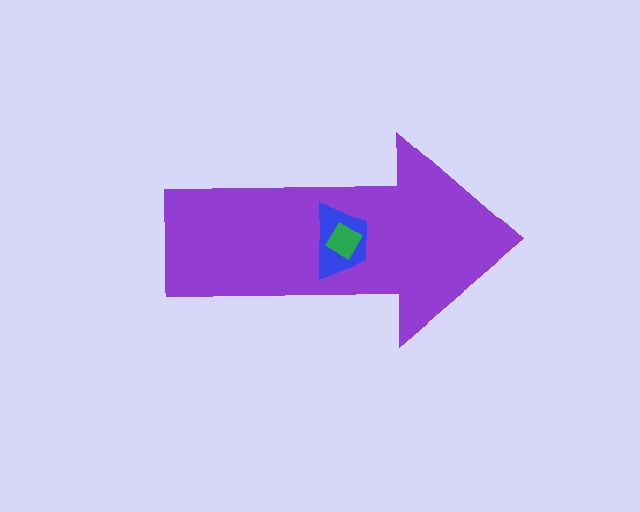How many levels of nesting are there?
3.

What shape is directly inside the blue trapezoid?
The green diamond.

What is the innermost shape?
The green diamond.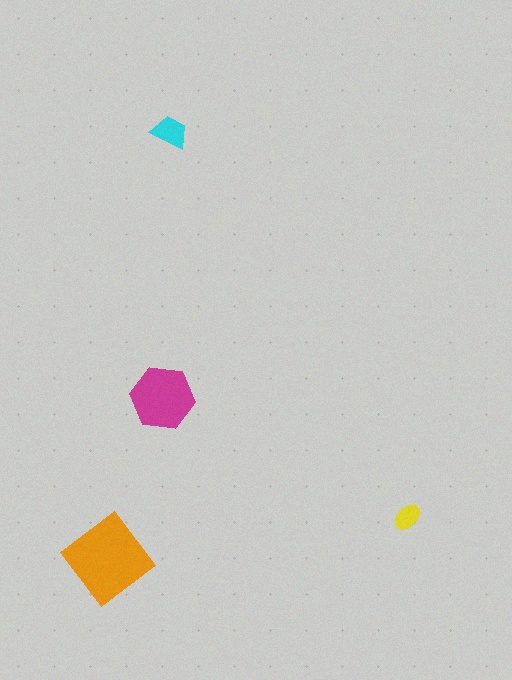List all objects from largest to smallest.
The orange diamond, the magenta hexagon, the cyan trapezoid, the yellow ellipse.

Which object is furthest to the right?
The yellow ellipse is rightmost.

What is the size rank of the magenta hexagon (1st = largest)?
2nd.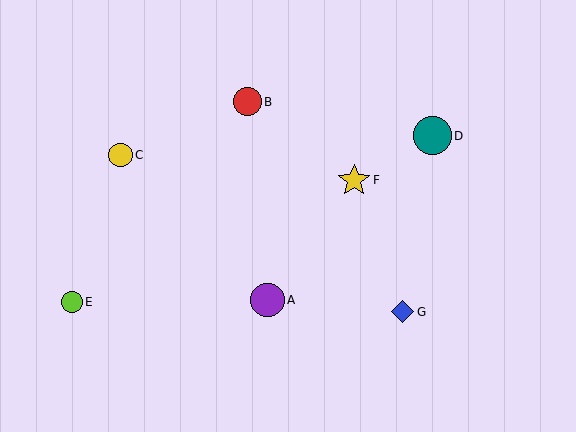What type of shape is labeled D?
Shape D is a teal circle.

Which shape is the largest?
The teal circle (labeled D) is the largest.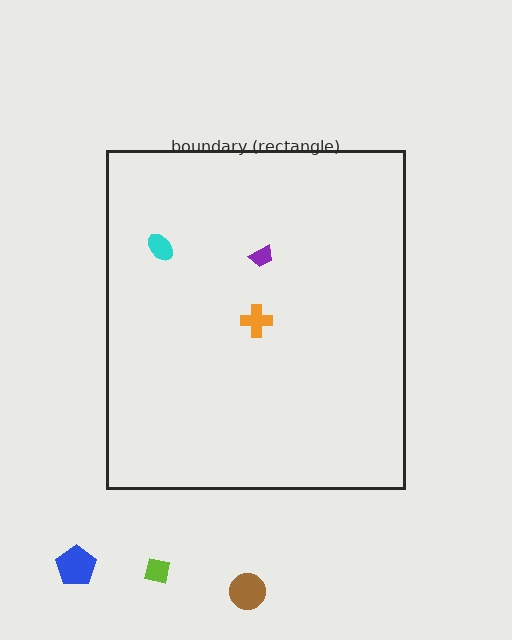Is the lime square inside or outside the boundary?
Outside.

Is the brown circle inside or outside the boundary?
Outside.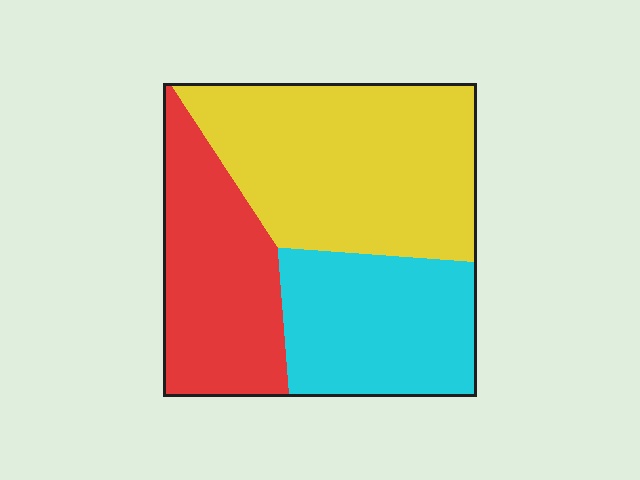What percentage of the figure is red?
Red takes up between a sixth and a third of the figure.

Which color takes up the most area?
Yellow, at roughly 45%.